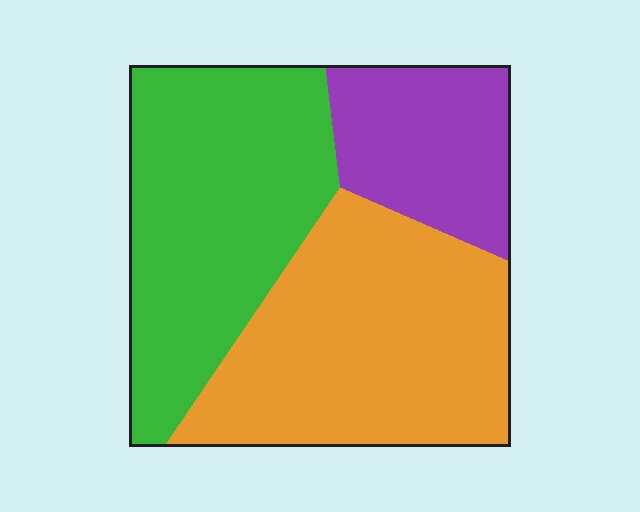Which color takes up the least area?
Purple, at roughly 20%.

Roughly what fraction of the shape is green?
Green covers 39% of the shape.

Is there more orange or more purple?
Orange.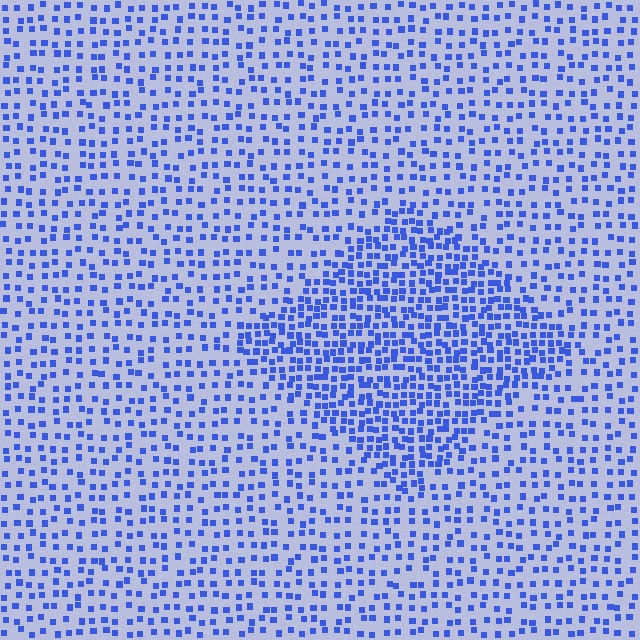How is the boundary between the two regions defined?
The boundary is defined by a change in element density (approximately 2.0x ratio). All elements are the same color, size, and shape.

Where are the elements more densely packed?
The elements are more densely packed inside the diamond boundary.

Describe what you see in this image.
The image contains small blue elements arranged at two different densities. A diamond-shaped region is visible where the elements are more densely packed than the surrounding area.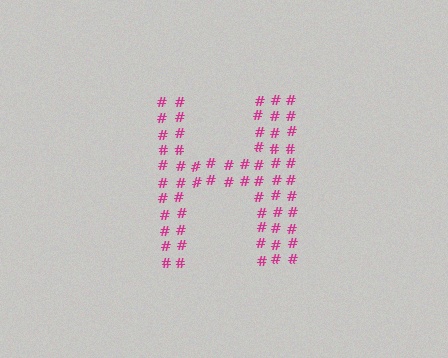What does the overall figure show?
The overall figure shows the letter H.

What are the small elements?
The small elements are hash symbols.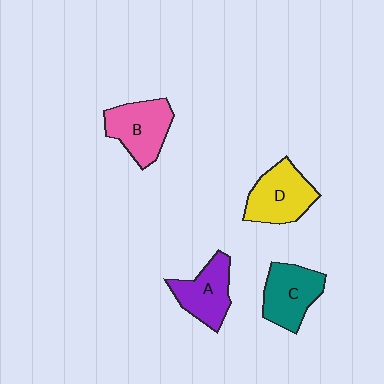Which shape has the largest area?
Shape D (yellow).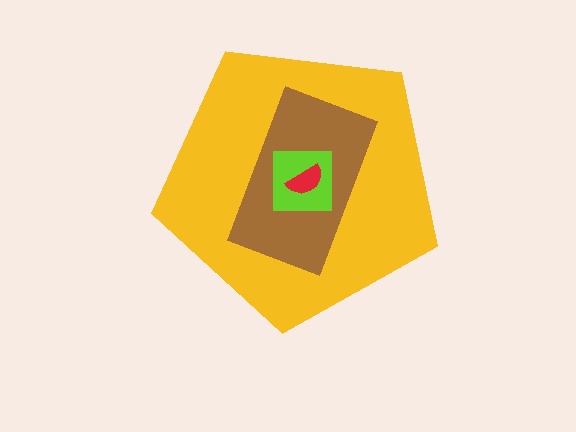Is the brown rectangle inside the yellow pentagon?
Yes.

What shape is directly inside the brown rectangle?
The lime square.